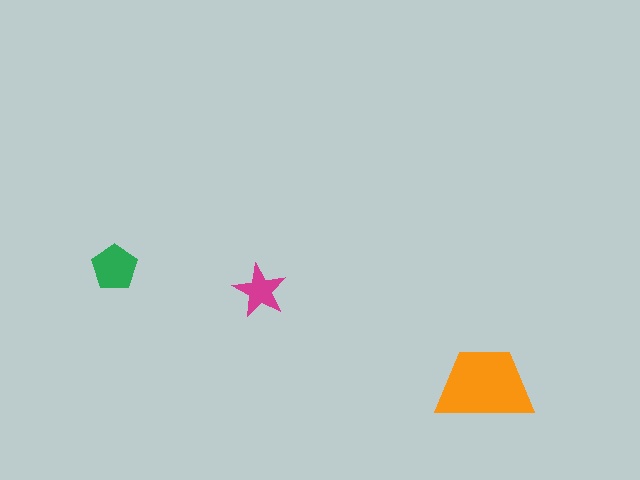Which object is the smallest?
The magenta star.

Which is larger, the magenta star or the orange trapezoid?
The orange trapezoid.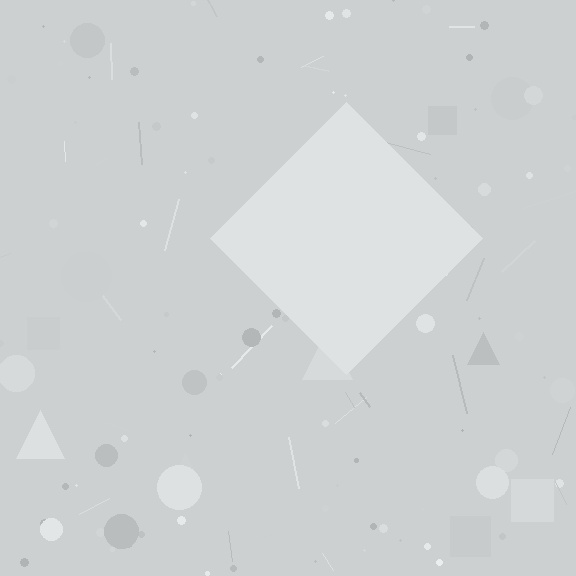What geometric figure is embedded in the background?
A diamond is embedded in the background.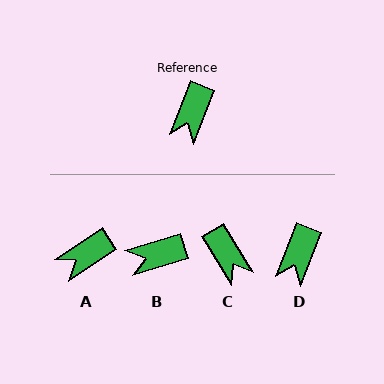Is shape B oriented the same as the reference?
No, it is off by about 51 degrees.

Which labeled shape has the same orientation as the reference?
D.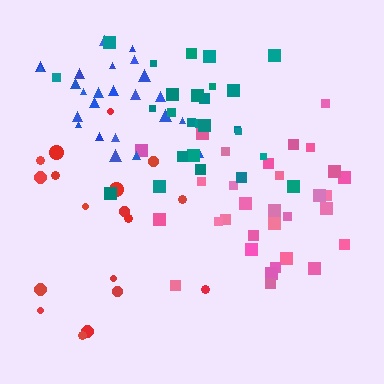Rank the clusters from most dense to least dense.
blue, teal, pink, red.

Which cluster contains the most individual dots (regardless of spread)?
Pink (31).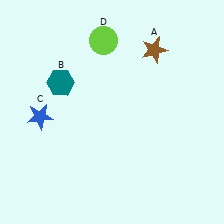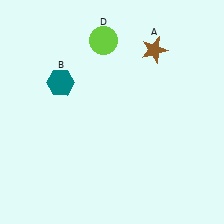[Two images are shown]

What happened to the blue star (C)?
The blue star (C) was removed in Image 2. It was in the bottom-left area of Image 1.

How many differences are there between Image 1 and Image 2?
There is 1 difference between the two images.